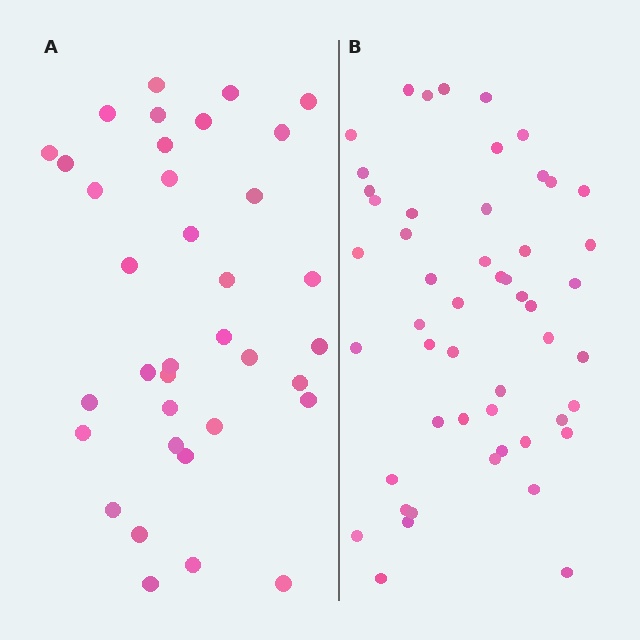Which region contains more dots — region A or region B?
Region B (the right region) has more dots.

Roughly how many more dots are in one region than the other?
Region B has approximately 15 more dots than region A.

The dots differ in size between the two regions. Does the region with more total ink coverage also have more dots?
No. Region A has more total ink coverage because its dots are larger, but region B actually contains more individual dots. Total area can be misleading — the number of items is what matters here.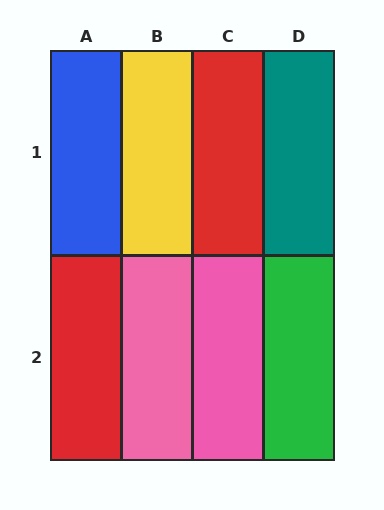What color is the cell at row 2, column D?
Green.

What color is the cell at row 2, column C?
Pink.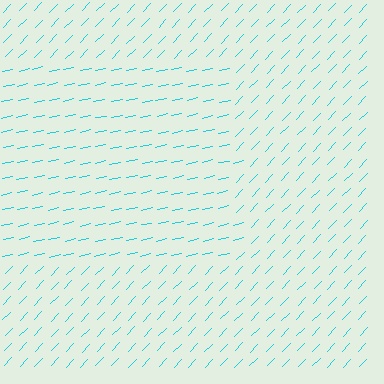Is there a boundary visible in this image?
Yes, there is a texture boundary formed by a change in line orientation.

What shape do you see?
I see a rectangle.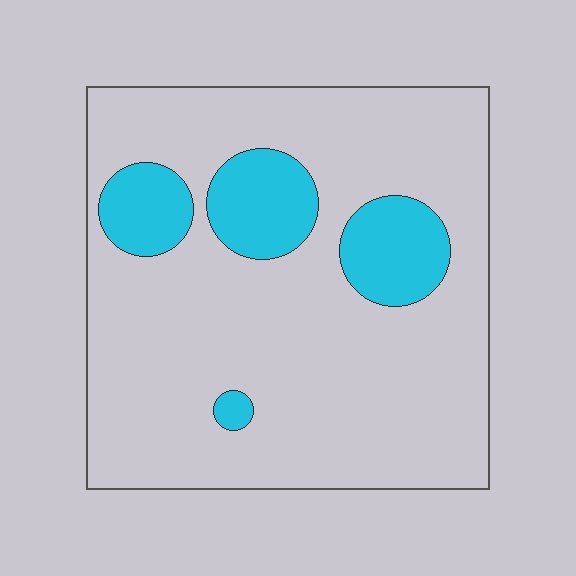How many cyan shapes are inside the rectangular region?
4.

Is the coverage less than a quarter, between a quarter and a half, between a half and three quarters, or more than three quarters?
Less than a quarter.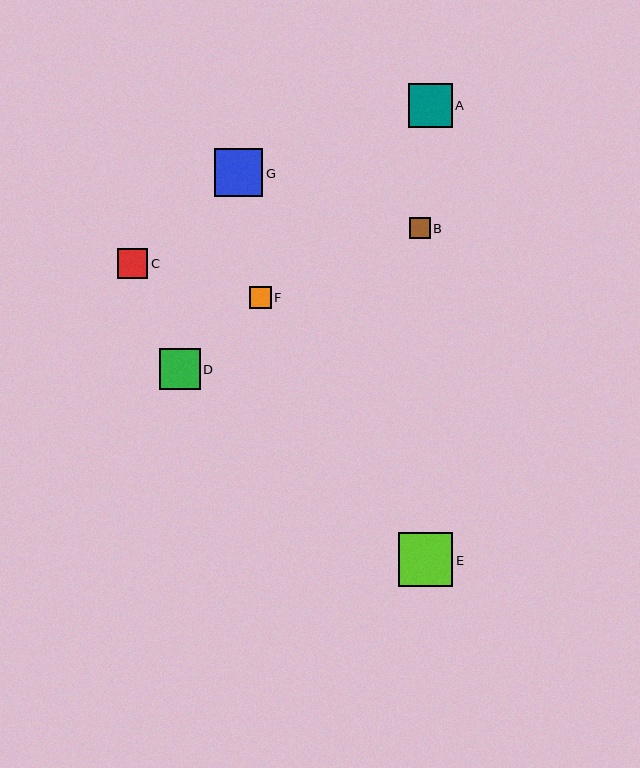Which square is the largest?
Square E is the largest with a size of approximately 54 pixels.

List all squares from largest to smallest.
From largest to smallest: E, G, A, D, C, F, B.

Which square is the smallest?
Square B is the smallest with a size of approximately 21 pixels.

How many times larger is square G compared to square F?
Square G is approximately 2.2 times the size of square F.